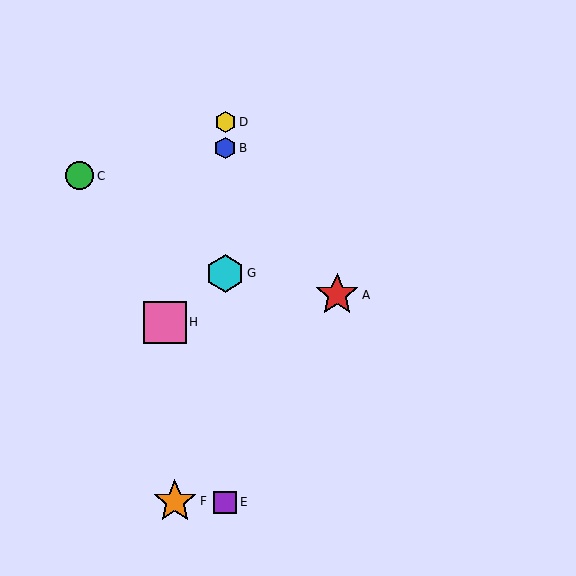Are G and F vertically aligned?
No, G is at x≈225 and F is at x≈175.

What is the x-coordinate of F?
Object F is at x≈175.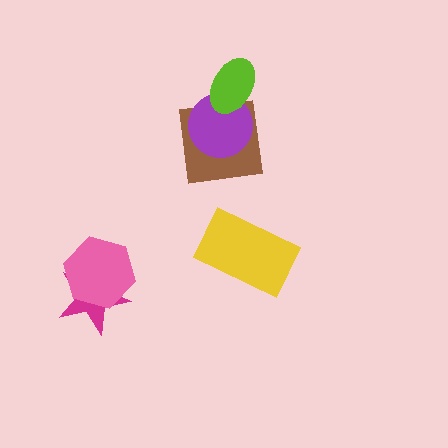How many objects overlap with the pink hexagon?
1 object overlaps with the pink hexagon.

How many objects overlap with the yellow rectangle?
0 objects overlap with the yellow rectangle.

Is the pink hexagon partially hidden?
No, no other shape covers it.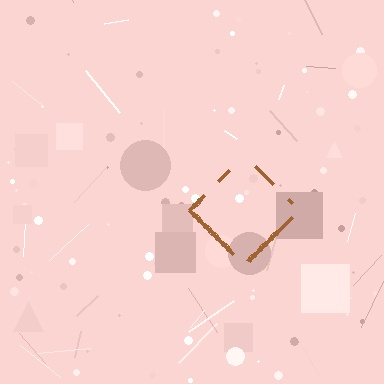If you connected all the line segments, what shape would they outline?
They would outline a diamond.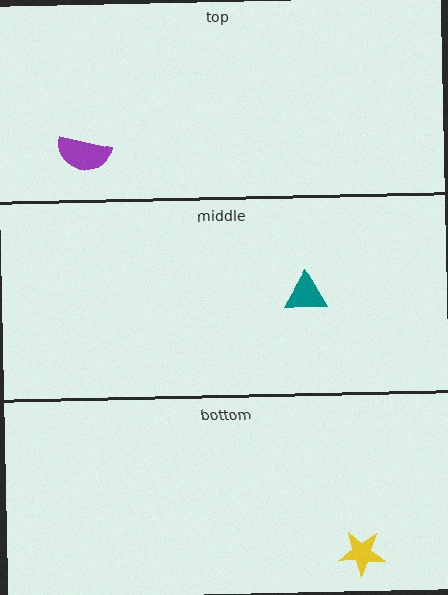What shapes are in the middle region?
The teal triangle.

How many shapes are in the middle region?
1.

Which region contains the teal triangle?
The middle region.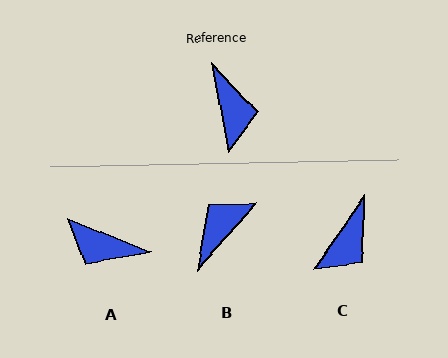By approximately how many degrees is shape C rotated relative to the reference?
Approximately 45 degrees clockwise.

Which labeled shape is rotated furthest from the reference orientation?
B, about 128 degrees away.